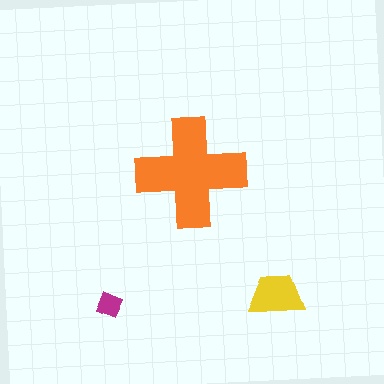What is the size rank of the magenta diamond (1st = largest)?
3rd.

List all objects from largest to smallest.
The orange cross, the yellow trapezoid, the magenta diamond.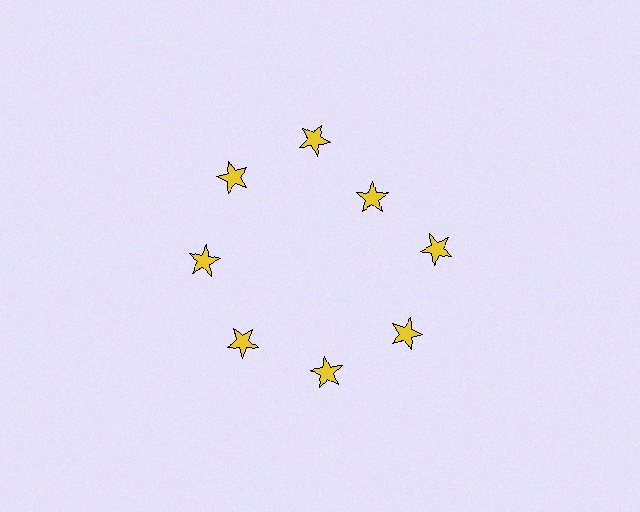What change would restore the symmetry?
The symmetry would be restored by moving it outward, back onto the ring so that all 8 stars sit at equal angles and equal distance from the center.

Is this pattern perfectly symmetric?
No. The 8 yellow stars are arranged in a ring, but one element near the 2 o'clock position is pulled inward toward the center, breaking the 8-fold rotational symmetry.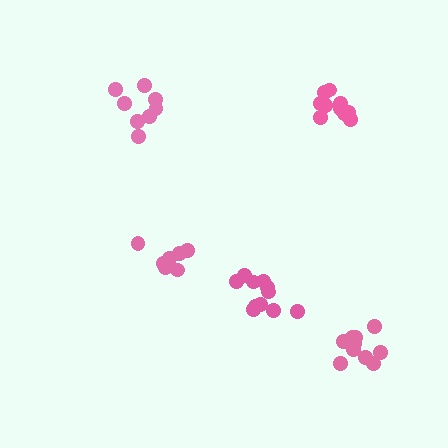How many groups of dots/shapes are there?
There are 5 groups.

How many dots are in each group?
Group 1: 8 dots, Group 2: 11 dots, Group 3: 10 dots, Group 4: 8 dots, Group 5: 10 dots (47 total).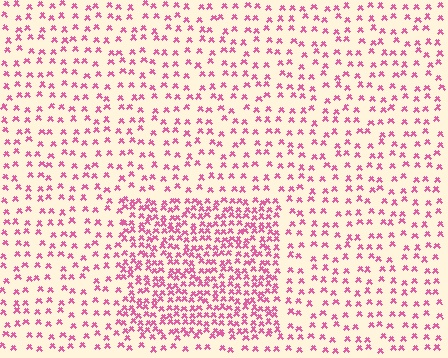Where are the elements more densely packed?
The elements are more densely packed inside the rectangle boundary.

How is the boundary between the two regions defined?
The boundary is defined by a change in element density (approximately 2.3x ratio). All elements are the same color, size, and shape.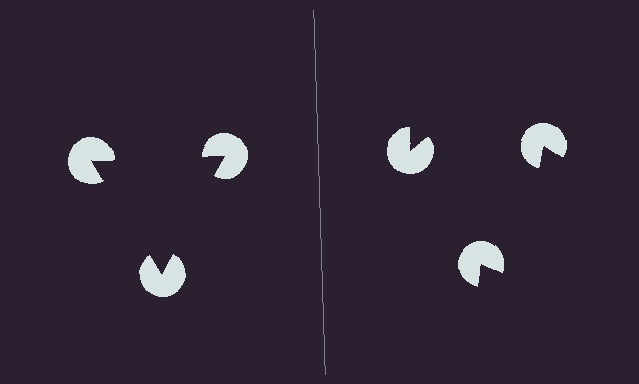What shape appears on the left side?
An illusory triangle.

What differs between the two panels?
The pac-man discs are positioned identically on both sides; only the wedge orientations differ. On the left they align to a triangle; on the right they are misaligned.